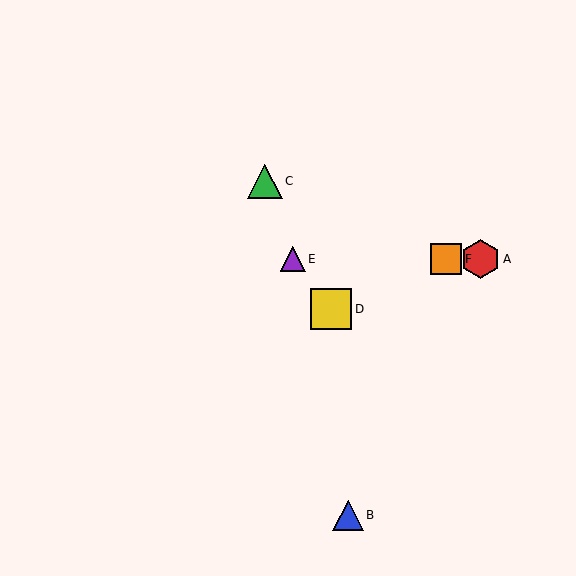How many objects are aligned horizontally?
3 objects (A, E, F) are aligned horizontally.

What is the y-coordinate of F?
Object F is at y≈259.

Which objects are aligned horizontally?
Objects A, E, F are aligned horizontally.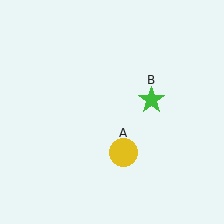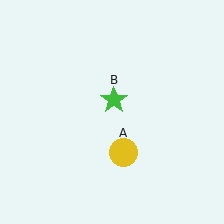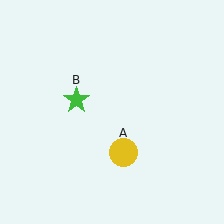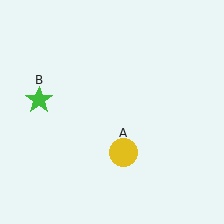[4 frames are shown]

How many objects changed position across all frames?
1 object changed position: green star (object B).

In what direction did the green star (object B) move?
The green star (object B) moved left.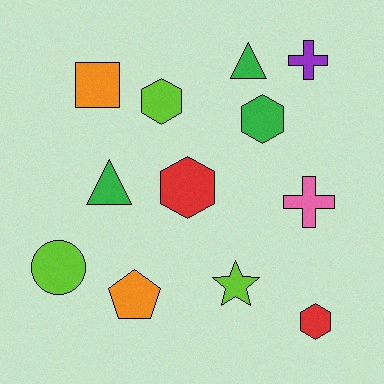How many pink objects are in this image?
There is 1 pink object.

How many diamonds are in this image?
There are no diamonds.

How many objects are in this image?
There are 12 objects.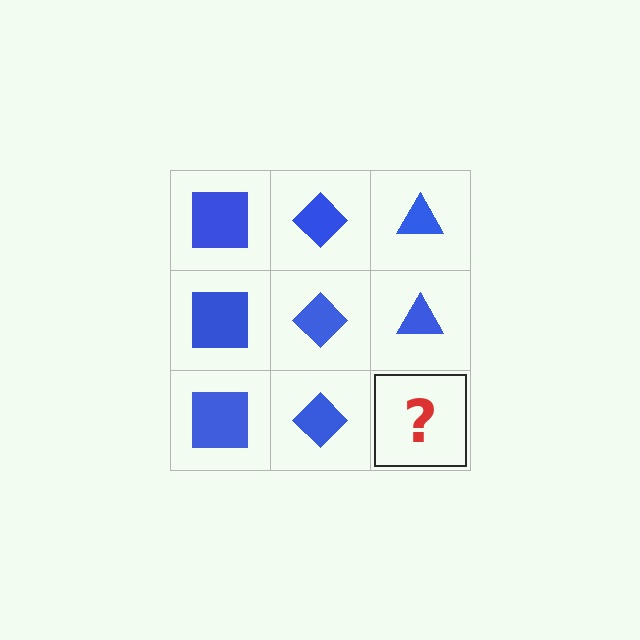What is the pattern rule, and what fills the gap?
The rule is that each column has a consistent shape. The gap should be filled with a blue triangle.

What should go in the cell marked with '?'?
The missing cell should contain a blue triangle.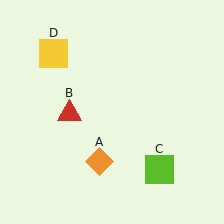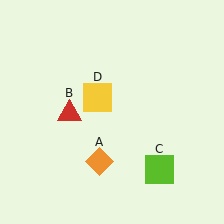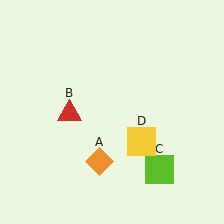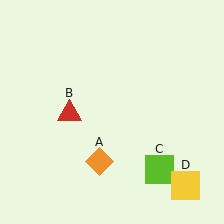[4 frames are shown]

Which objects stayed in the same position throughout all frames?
Orange diamond (object A) and red triangle (object B) and lime square (object C) remained stationary.